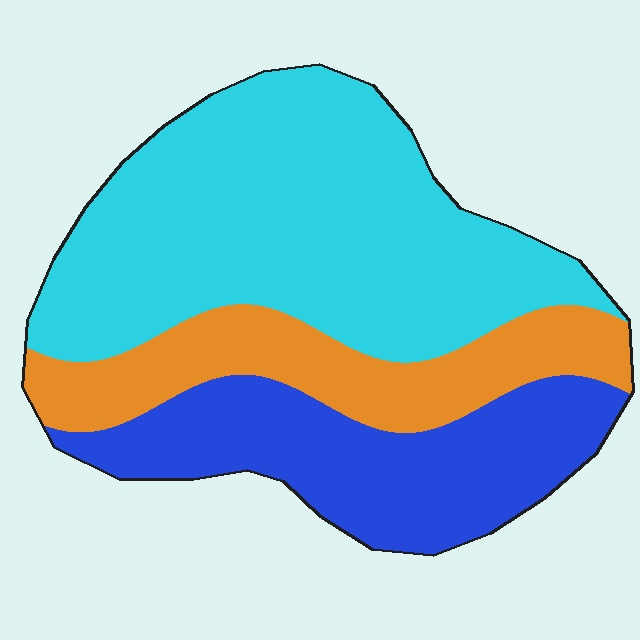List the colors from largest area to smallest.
From largest to smallest: cyan, blue, orange.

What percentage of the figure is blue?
Blue takes up between a quarter and a half of the figure.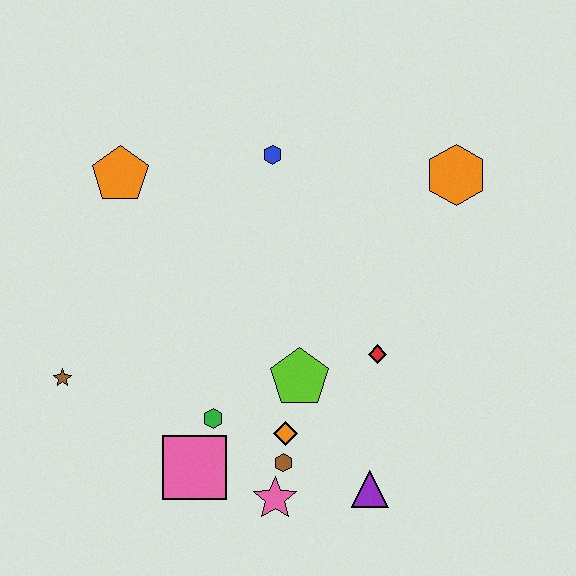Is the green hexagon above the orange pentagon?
No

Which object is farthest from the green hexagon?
The orange hexagon is farthest from the green hexagon.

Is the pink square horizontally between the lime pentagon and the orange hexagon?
No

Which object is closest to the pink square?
The green hexagon is closest to the pink square.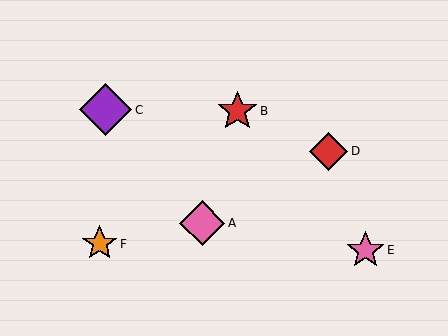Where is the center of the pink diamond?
The center of the pink diamond is at (202, 223).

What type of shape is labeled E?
Shape E is a pink star.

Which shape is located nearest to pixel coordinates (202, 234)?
The pink diamond (labeled A) at (202, 223) is nearest to that location.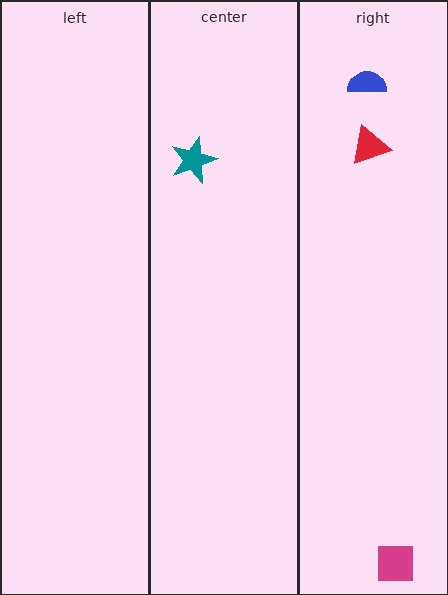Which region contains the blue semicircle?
The right region.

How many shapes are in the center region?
1.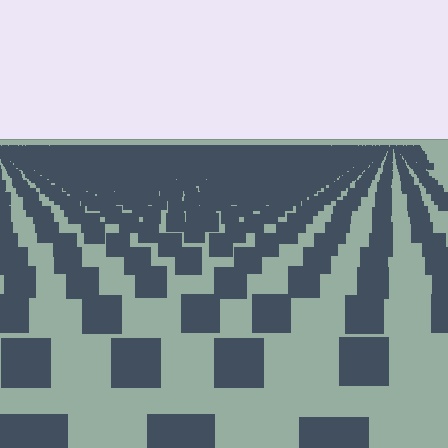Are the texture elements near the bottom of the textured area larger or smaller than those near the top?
Larger. Near the bottom, elements are closer to the viewer and appear at a bigger on-screen size.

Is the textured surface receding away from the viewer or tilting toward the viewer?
The surface is receding away from the viewer. Texture elements get smaller and denser toward the top.